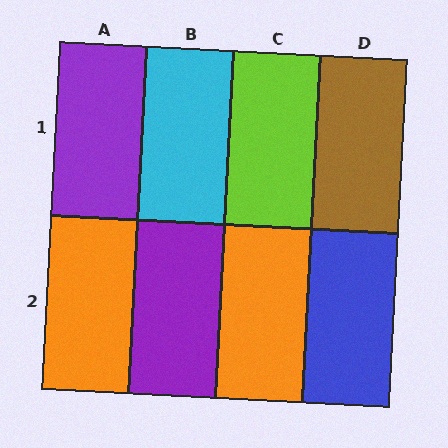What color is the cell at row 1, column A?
Purple.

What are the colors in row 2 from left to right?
Orange, purple, orange, blue.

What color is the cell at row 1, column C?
Lime.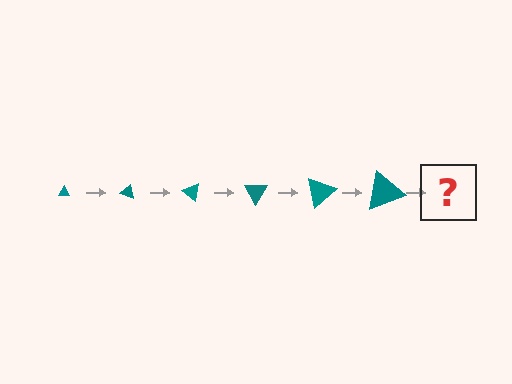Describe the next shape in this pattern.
It should be a triangle, larger than the previous one and rotated 120 degrees from the start.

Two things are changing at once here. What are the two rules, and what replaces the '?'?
The two rules are that the triangle grows larger each step and it rotates 20 degrees each step. The '?' should be a triangle, larger than the previous one and rotated 120 degrees from the start.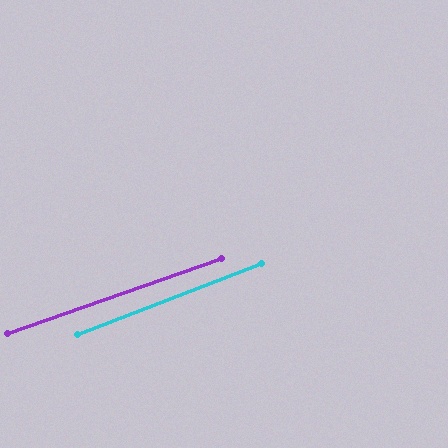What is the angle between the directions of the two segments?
Approximately 2 degrees.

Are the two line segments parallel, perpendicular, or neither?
Parallel — their directions differ by only 1.5°.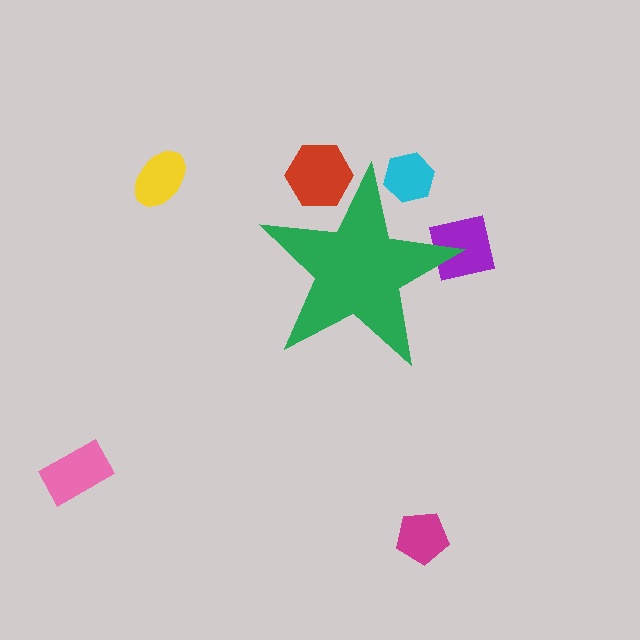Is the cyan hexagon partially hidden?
Yes, the cyan hexagon is partially hidden behind the green star.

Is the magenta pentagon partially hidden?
No, the magenta pentagon is fully visible.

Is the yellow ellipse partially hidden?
No, the yellow ellipse is fully visible.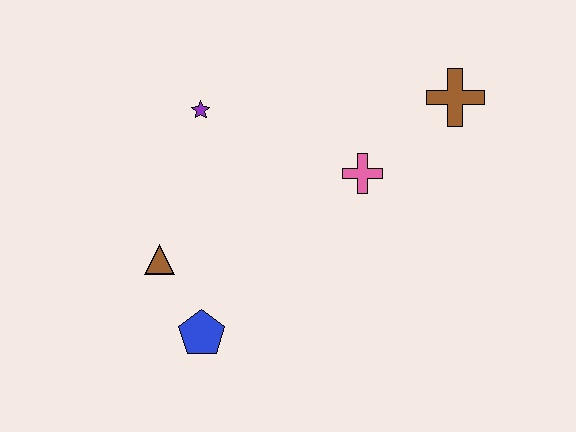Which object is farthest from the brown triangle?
The brown cross is farthest from the brown triangle.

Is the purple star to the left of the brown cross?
Yes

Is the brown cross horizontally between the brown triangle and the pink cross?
No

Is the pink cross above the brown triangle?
Yes